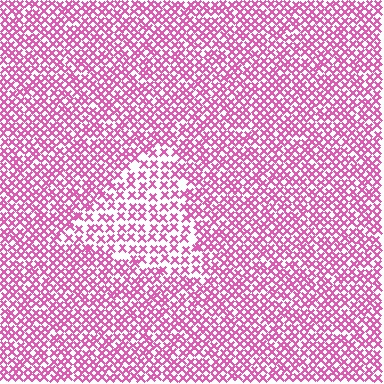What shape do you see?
I see a triangle.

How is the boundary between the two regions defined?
The boundary is defined by a change in element density (approximately 1.7x ratio). All elements are the same color, size, and shape.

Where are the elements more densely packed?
The elements are more densely packed outside the triangle boundary.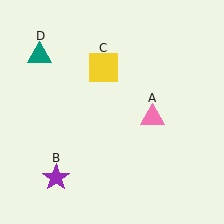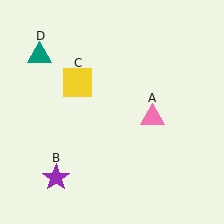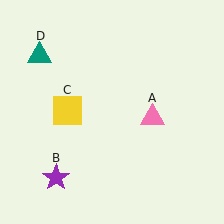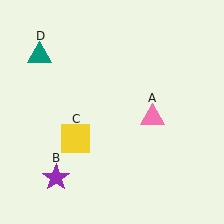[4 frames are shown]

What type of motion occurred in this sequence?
The yellow square (object C) rotated counterclockwise around the center of the scene.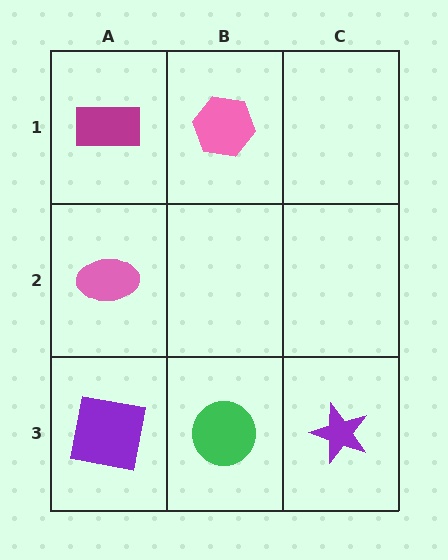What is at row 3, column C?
A purple star.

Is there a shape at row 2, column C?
No, that cell is empty.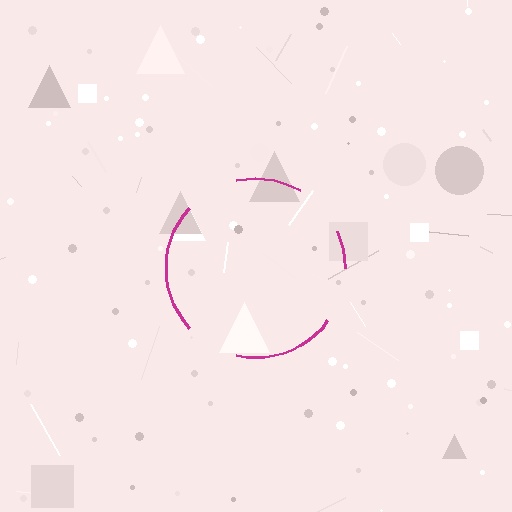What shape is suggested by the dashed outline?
The dashed outline suggests a circle.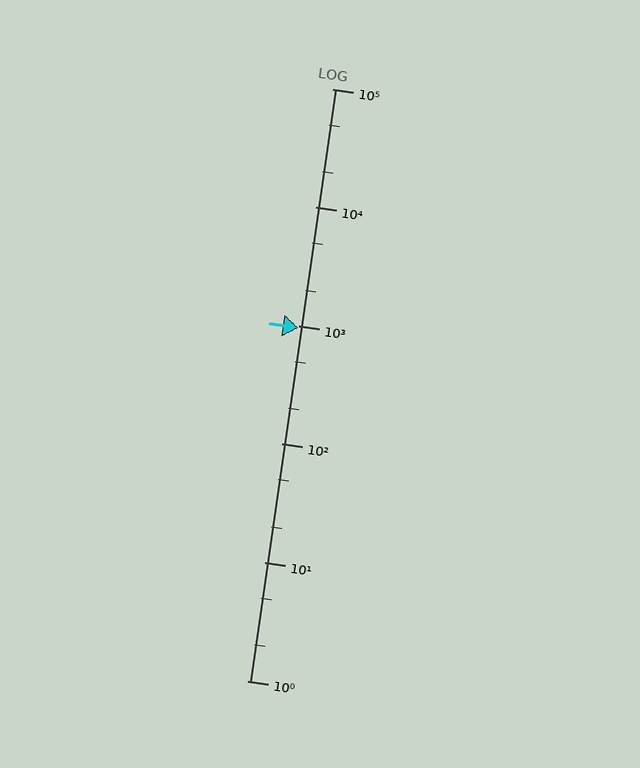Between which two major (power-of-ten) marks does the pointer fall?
The pointer is between 100 and 1000.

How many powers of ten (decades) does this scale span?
The scale spans 5 decades, from 1 to 100000.